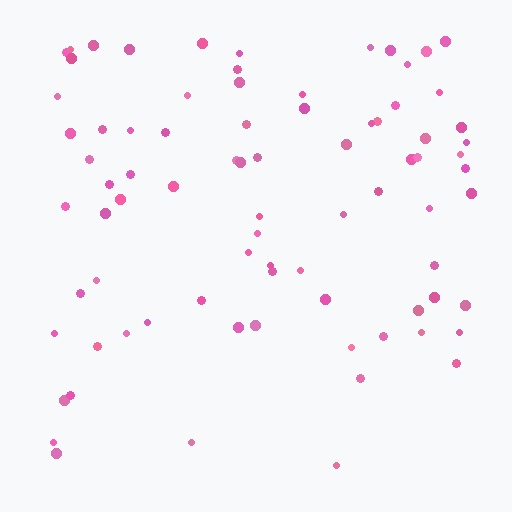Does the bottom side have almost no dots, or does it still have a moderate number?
Still a moderate number, just noticeably fewer than the top.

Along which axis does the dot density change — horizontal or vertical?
Vertical.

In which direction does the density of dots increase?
From bottom to top, with the top side densest.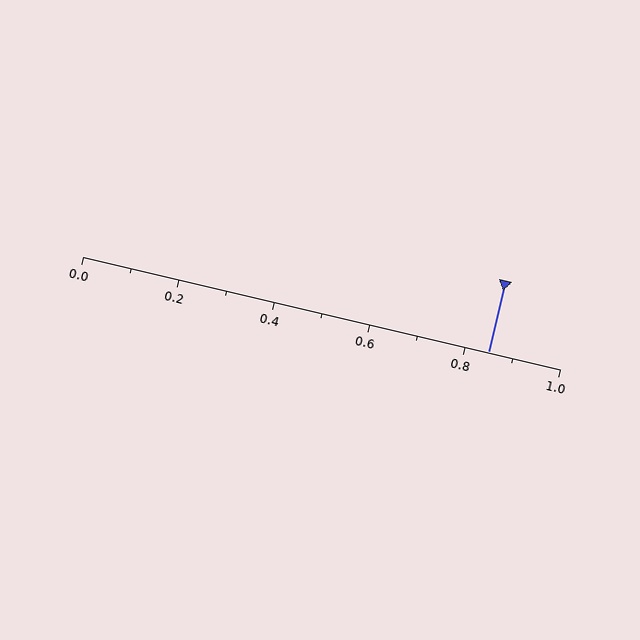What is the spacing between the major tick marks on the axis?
The major ticks are spaced 0.2 apart.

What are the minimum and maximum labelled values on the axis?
The axis runs from 0.0 to 1.0.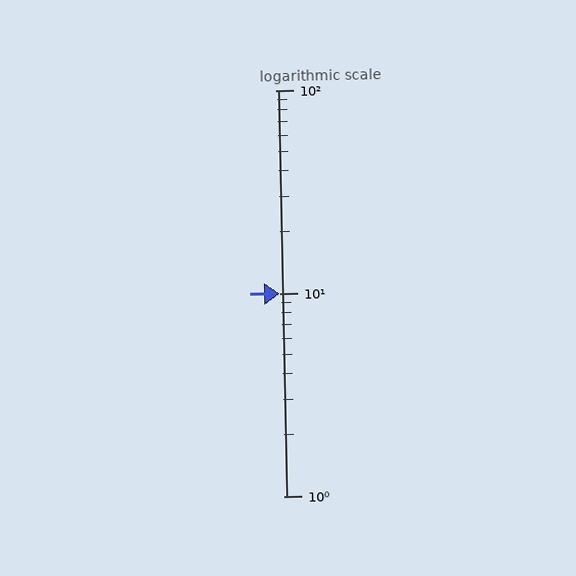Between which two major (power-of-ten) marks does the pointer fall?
The pointer is between 10 and 100.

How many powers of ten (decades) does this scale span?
The scale spans 2 decades, from 1 to 100.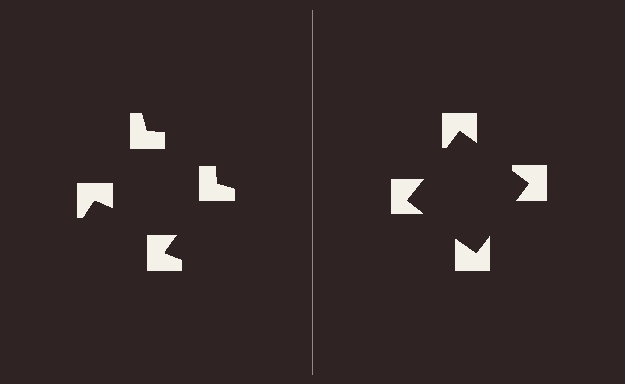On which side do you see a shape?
An illusory square appears on the right side. On the left side the wedge cuts are rotated, so no coherent shape forms.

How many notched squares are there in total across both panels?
8 — 4 on each side.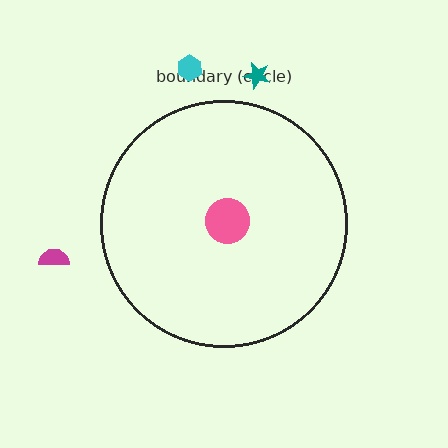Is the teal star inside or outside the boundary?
Outside.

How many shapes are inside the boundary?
1 inside, 3 outside.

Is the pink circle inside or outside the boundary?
Inside.